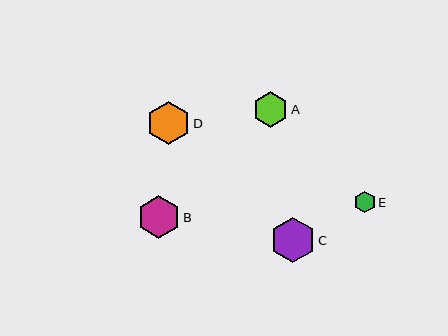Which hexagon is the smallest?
Hexagon E is the smallest with a size of approximately 21 pixels.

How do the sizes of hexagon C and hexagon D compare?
Hexagon C and hexagon D are approximately the same size.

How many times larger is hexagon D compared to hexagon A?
Hexagon D is approximately 1.2 times the size of hexagon A.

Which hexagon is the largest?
Hexagon C is the largest with a size of approximately 44 pixels.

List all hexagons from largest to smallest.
From largest to smallest: C, D, B, A, E.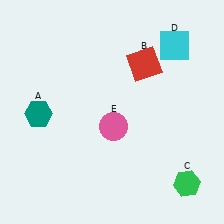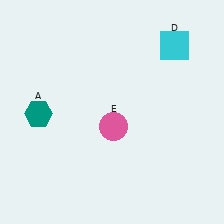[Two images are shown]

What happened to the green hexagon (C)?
The green hexagon (C) was removed in Image 2. It was in the bottom-right area of Image 1.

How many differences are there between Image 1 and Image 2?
There are 2 differences between the two images.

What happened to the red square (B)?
The red square (B) was removed in Image 2. It was in the top-right area of Image 1.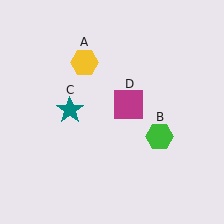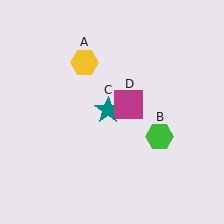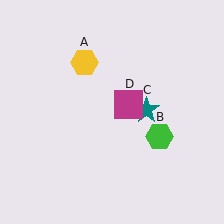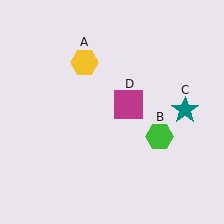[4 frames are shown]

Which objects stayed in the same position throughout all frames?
Yellow hexagon (object A) and green hexagon (object B) and magenta square (object D) remained stationary.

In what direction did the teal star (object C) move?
The teal star (object C) moved right.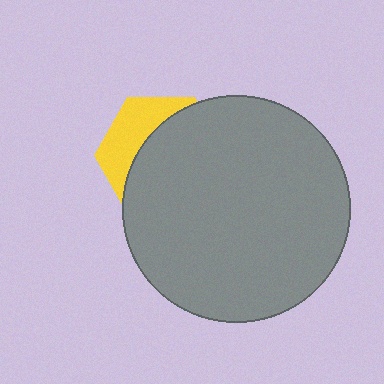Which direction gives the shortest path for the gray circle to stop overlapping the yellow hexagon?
Moving toward the lower-right gives the shortest separation.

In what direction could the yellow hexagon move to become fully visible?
The yellow hexagon could move toward the upper-left. That would shift it out from behind the gray circle entirely.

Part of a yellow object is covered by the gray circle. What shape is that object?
It is a hexagon.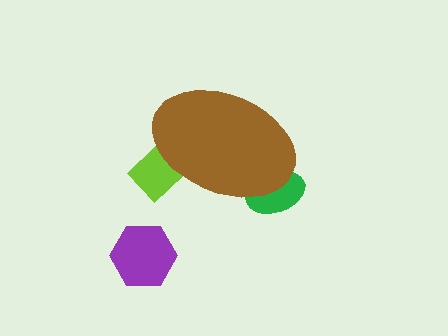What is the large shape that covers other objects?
A brown ellipse.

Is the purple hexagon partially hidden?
No, the purple hexagon is fully visible.